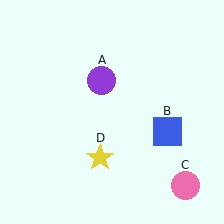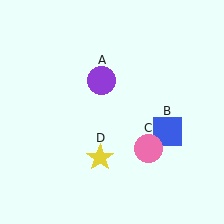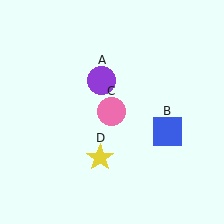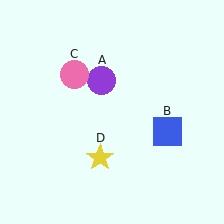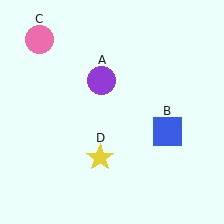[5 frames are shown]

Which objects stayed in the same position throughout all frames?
Purple circle (object A) and blue square (object B) and yellow star (object D) remained stationary.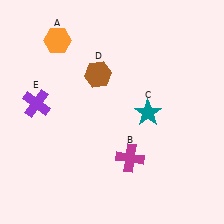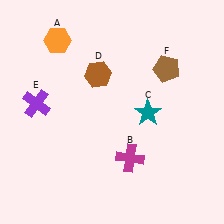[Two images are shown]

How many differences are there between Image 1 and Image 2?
There is 1 difference between the two images.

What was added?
A brown pentagon (F) was added in Image 2.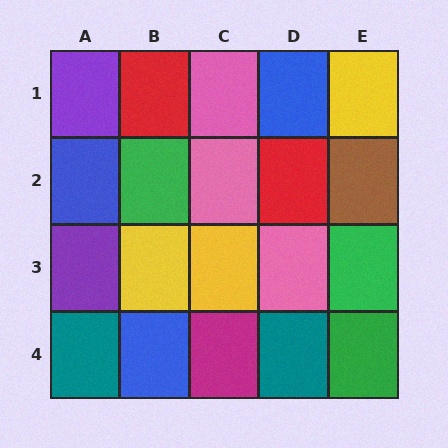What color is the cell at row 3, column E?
Green.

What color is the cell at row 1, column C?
Pink.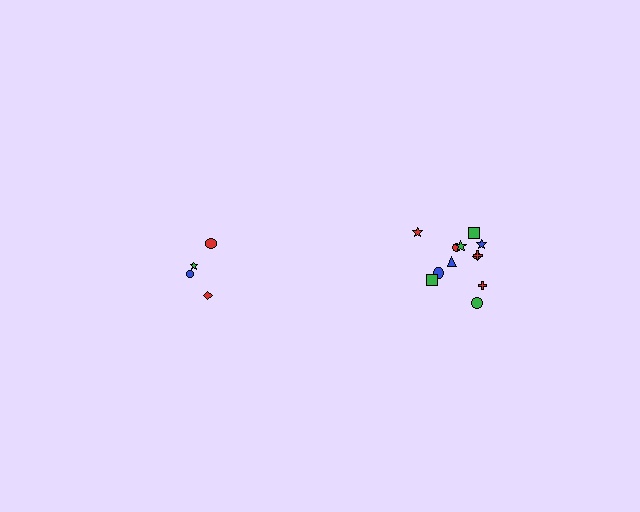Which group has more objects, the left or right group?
The right group.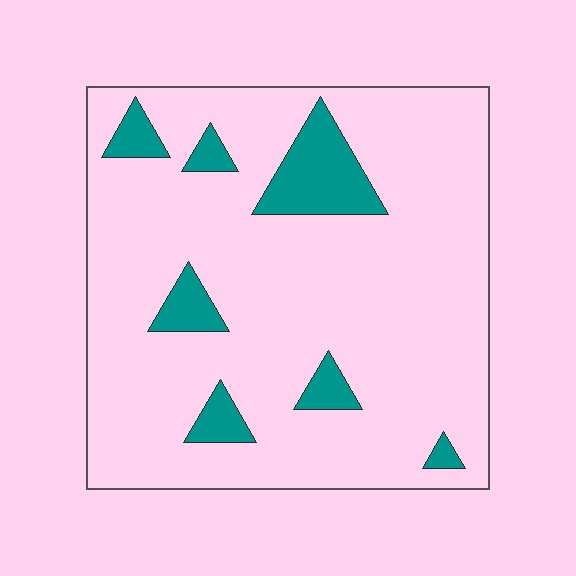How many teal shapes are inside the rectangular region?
7.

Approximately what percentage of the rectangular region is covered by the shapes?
Approximately 10%.